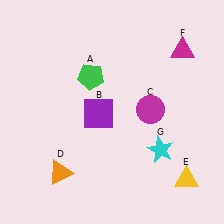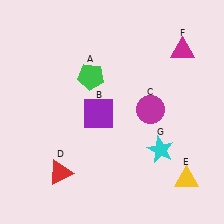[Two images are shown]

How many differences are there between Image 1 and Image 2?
There is 1 difference between the two images.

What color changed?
The triangle (D) changed from orange in Image 1 to red in Image 2.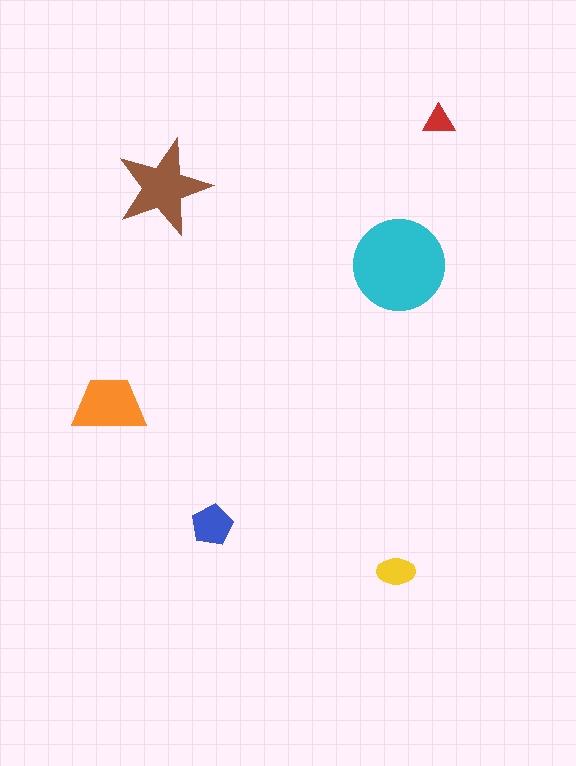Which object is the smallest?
The red triangle.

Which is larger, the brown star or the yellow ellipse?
The brown star.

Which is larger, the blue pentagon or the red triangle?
The blue pentagon.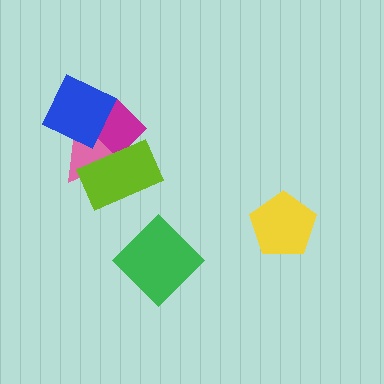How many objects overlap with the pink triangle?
3 objects overlap with the pink triangle.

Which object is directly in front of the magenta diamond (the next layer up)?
The blue diamond is directly in front of the magenta diamond.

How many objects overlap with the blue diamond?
2 objects overlap with the blue diamond.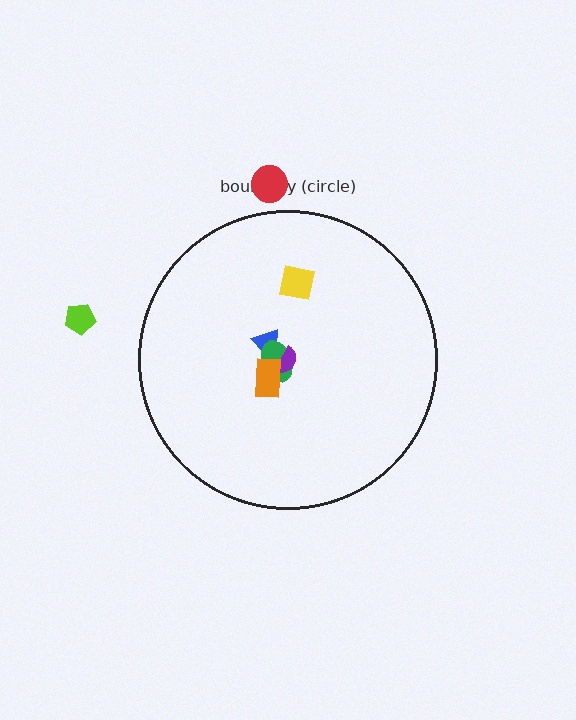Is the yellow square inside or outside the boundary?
Inside.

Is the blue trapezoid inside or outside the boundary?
Inside.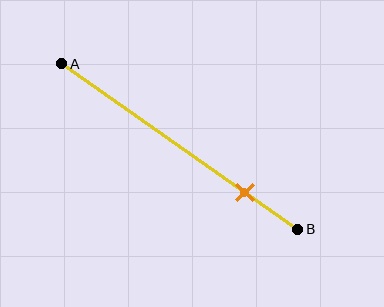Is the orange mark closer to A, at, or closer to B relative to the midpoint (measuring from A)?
The orange mark is closer to point B than the midpoint of segment AB.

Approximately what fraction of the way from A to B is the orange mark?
The orange mark is approximately 80% of the way from A to B.